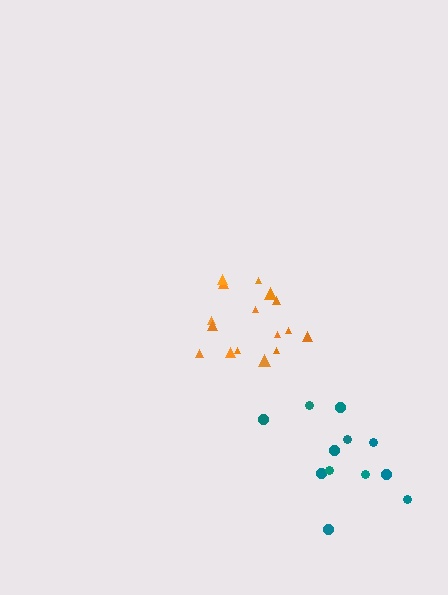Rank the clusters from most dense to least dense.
orange, teal.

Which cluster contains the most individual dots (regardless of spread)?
Orange (16).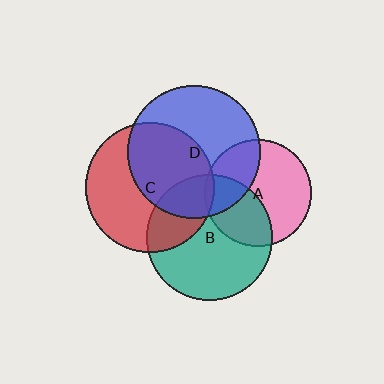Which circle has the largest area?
Circle D (blue).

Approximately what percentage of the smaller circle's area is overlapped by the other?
Approximately 30%.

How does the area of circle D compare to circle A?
Approximately 1.5 times.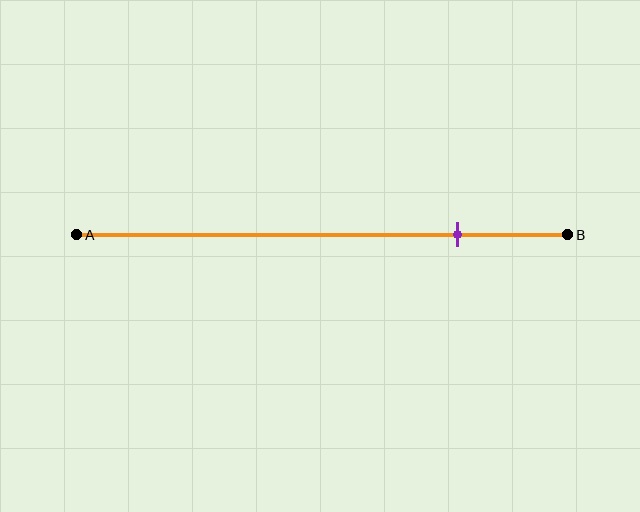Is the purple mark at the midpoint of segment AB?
No, the mark is at about 80% from A, not at the 50% midpoint.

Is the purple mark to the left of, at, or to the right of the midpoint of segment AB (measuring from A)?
The purple mark is to the right of the midpoint of segment AB.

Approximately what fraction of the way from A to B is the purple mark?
The purple mark is approximately 80% of the way from A to B.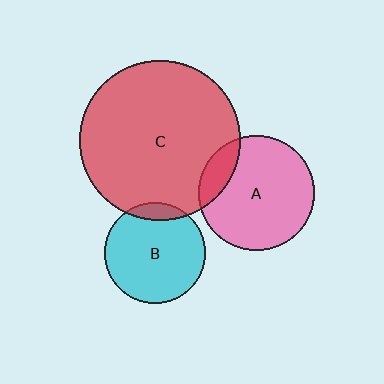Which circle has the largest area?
Circle C (red).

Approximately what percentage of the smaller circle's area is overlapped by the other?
Approximately 15%.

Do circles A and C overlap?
Yes.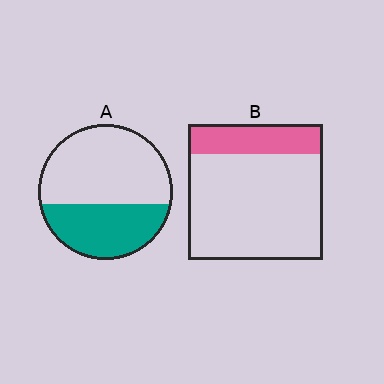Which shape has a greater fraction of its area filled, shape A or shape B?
Shape A.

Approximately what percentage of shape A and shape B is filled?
A is approximately 40% and B is approximately 20%.